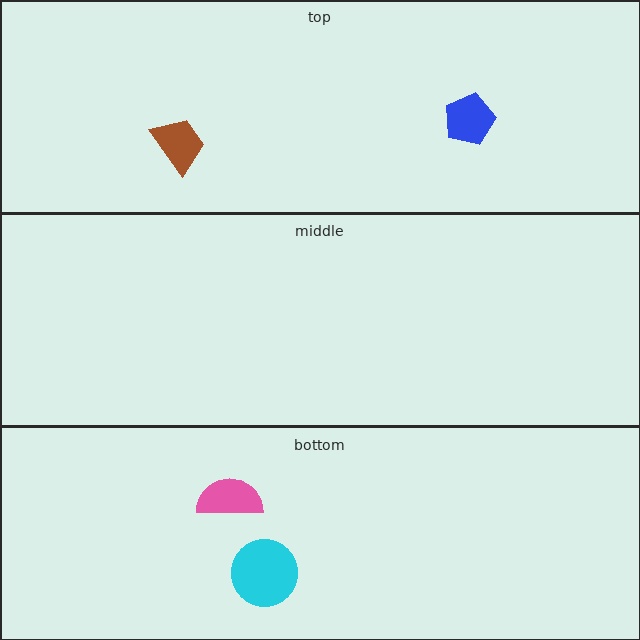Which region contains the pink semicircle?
The bottom region.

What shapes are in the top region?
The blue pentagon, the brown trapezoid.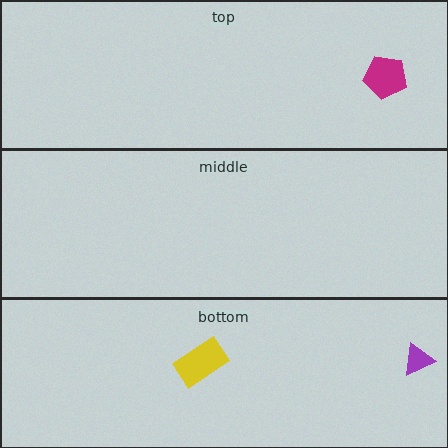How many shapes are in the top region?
1.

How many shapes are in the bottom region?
2.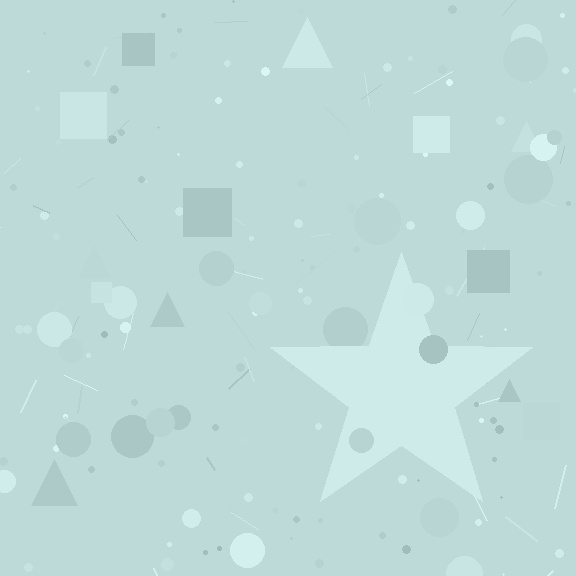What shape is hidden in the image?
A star is hidden in the image.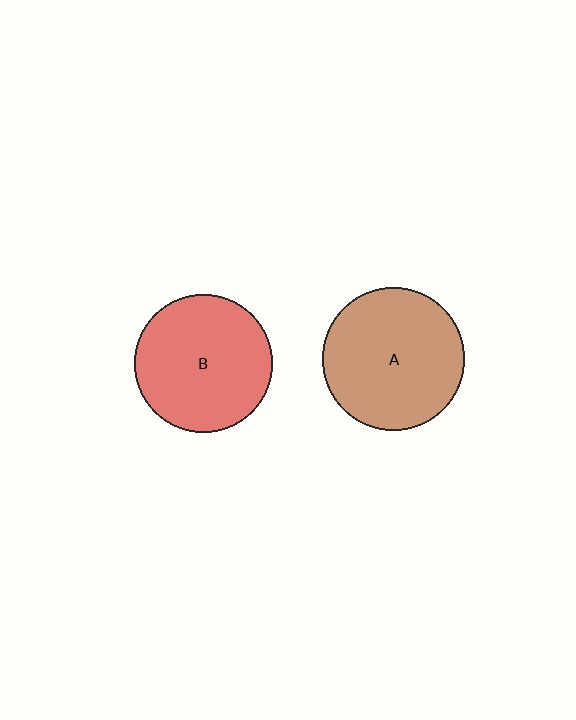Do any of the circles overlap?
No, none of the circles overlap.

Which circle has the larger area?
Circle A (brown).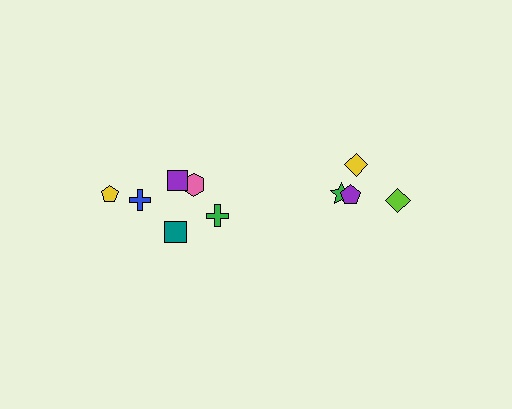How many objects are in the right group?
There are 4 objects.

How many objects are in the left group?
There are 6 objects.